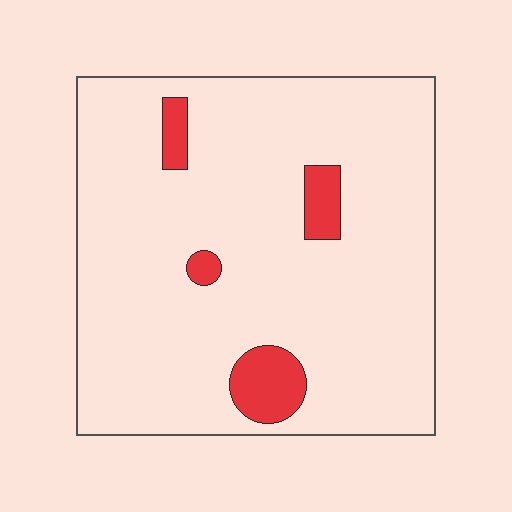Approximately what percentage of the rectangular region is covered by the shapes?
Approximately 10%.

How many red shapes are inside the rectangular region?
4.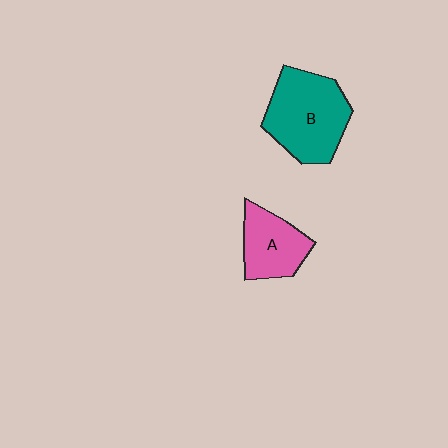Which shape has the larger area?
Shape B (teal).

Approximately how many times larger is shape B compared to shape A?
Approximately 1.6 times.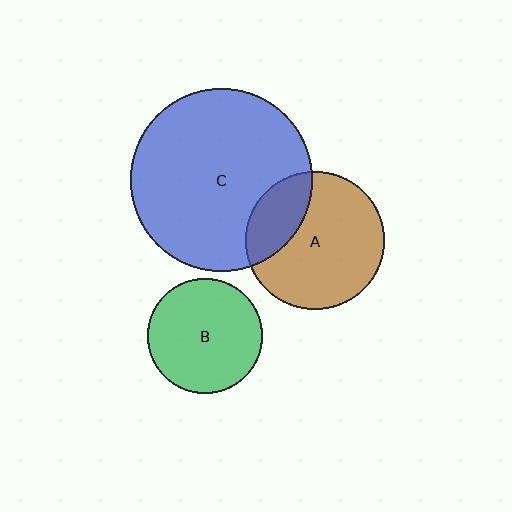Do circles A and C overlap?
Yes.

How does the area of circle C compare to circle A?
Approximately 1.7 times.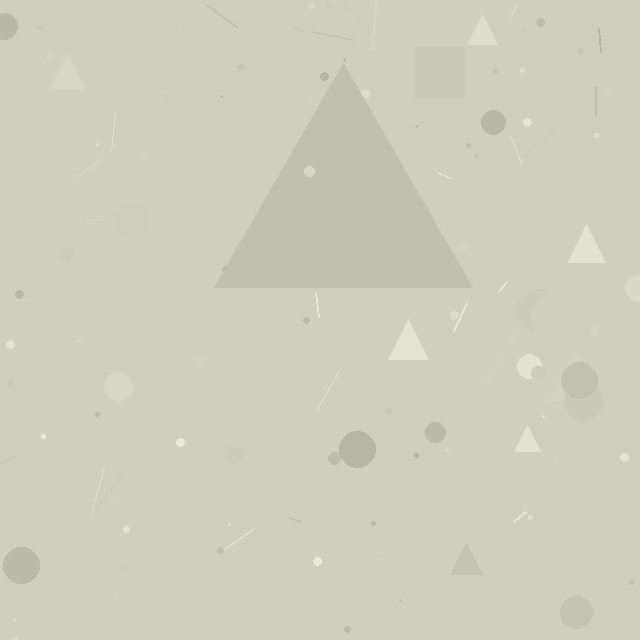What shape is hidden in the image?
A triangle is hidden in the image.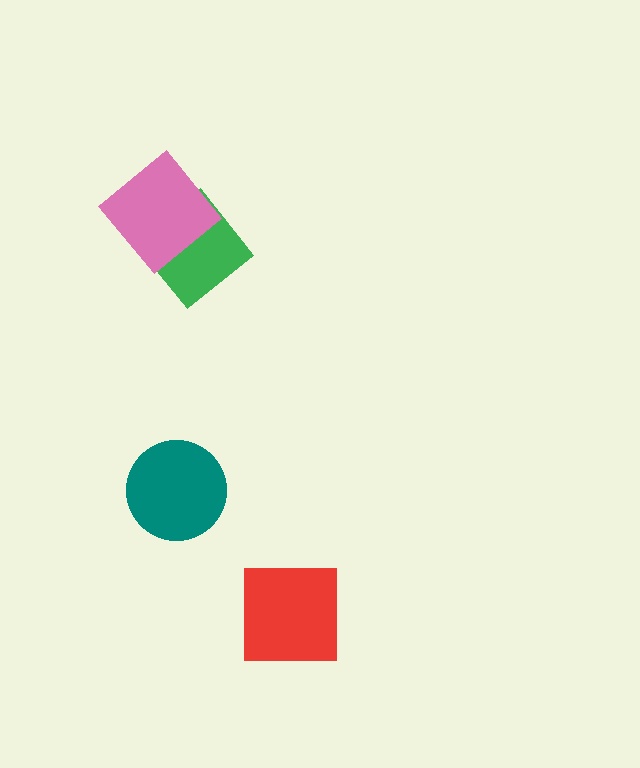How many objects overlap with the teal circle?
0 objects overlap with the teal circle.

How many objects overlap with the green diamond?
1 object overlaps with the green diamond.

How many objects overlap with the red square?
0 objects overlap with the red square.